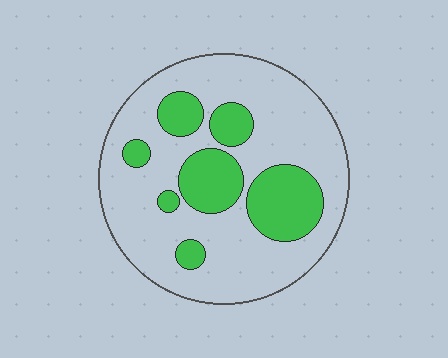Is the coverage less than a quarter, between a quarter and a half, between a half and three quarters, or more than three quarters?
Between a quarter and a half.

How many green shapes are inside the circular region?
7.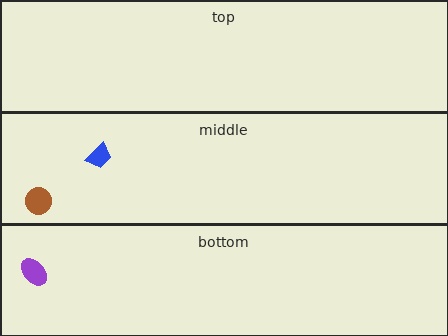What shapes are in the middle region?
The blue trapezoid, the brown circle.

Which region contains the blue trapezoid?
The middle region.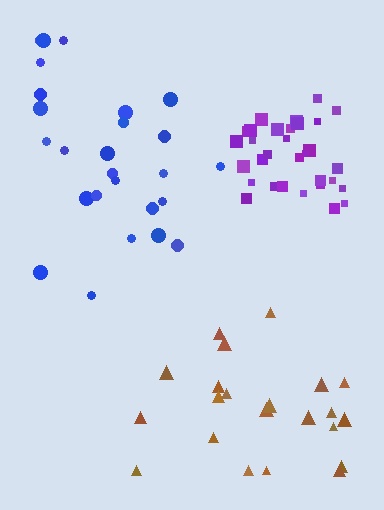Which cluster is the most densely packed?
Purple.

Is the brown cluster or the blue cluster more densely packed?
Blue.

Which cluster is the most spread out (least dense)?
Brown.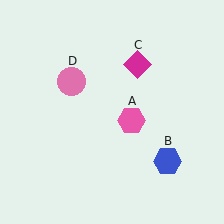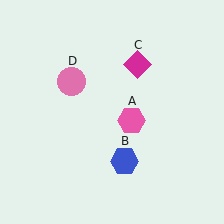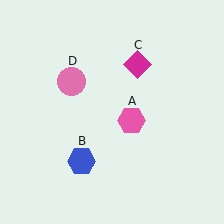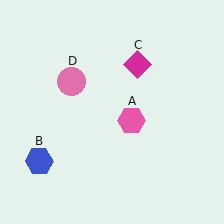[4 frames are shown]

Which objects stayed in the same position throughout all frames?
Pink hexagon (object A) and magenta diamond (object C) and pink circle (object D) remained stationary.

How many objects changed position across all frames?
1 object changed position: blue hexagon (object B).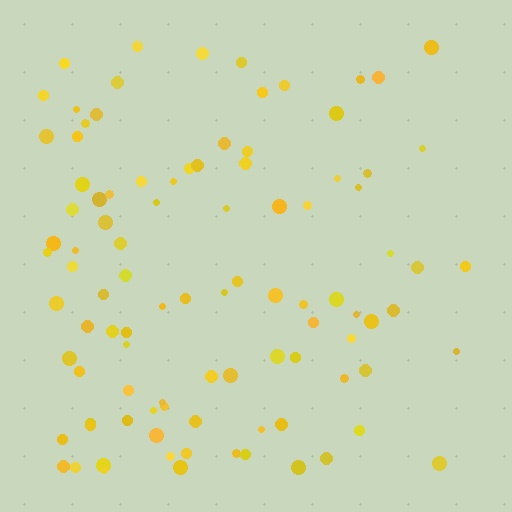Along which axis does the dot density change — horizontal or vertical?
Horizontal.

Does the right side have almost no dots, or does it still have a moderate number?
Still a moderate number, just noticeably fewer than the left.